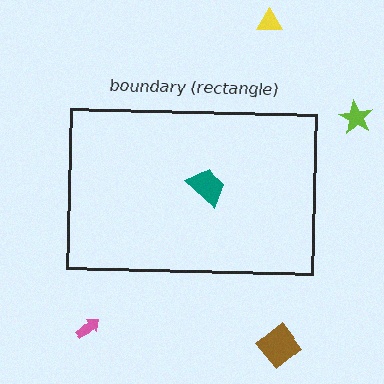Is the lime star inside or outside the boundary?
Outside.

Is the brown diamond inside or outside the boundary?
Outside.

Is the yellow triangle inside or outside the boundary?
Outside.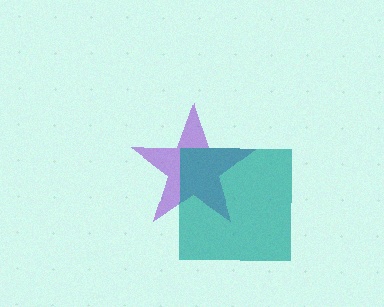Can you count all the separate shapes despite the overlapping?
Yes, there are 2 separate shapes.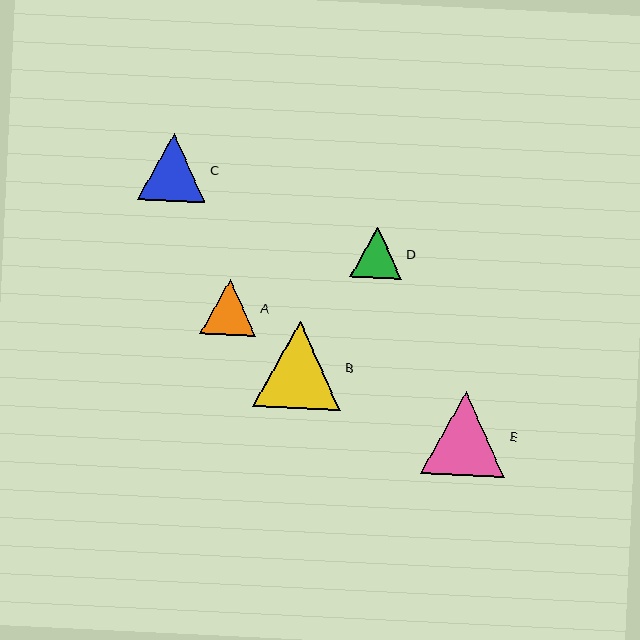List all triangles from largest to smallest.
From largest to smallest: B, E, C, A, D.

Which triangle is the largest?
Triangle B is the largest with a size of approximately 87 pixels.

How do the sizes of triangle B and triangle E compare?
Triangle B and triangle E are approximately the same size.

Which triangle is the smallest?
Triangle D is the smallest with a size of approximately 52 pixels.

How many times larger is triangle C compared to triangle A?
Triangle C is approximately 1.2 times the size of triangle A.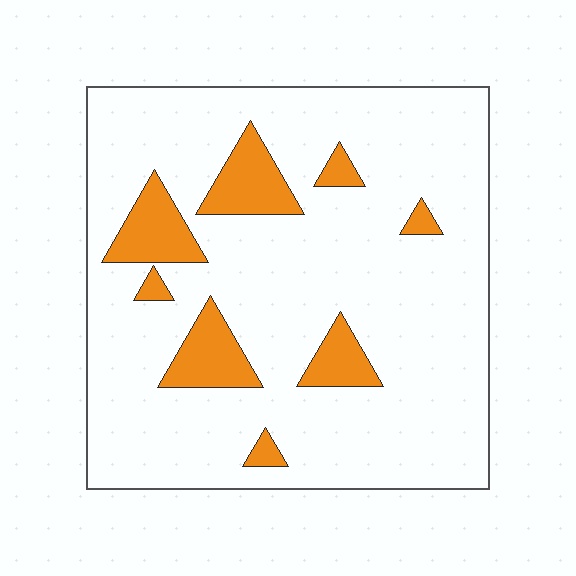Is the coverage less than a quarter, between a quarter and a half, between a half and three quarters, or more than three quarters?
Less than a quarter.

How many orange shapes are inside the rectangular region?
8.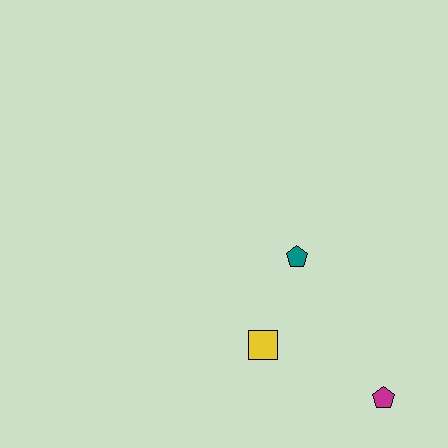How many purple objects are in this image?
There are no purple objects.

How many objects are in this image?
There are 3 objects.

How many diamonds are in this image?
There are no diamonds.